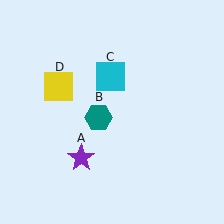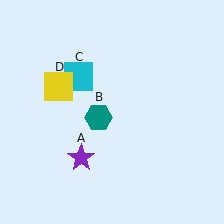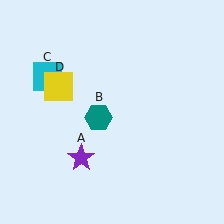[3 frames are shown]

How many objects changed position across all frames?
1 object changed position: cyan square (object C).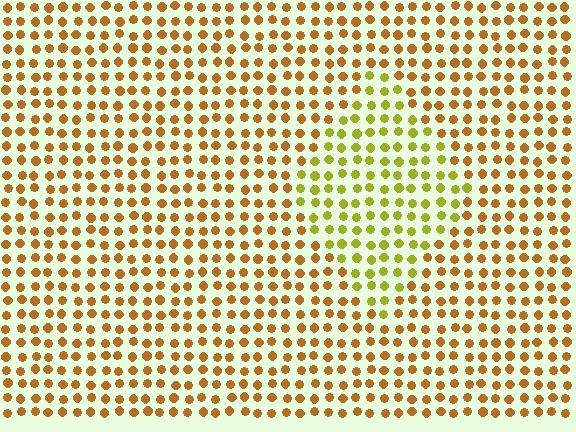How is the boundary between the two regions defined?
The boundary is defined purely by a slight shift in hue (about 38 degrees). Spacing, size, and orientation are identical on both sides.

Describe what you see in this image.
The image is filled with small brown elements in a uniform arrangement. A diamond-shaped region is visible where the elements are tinted to a slightly different hue, forming a subtle color boundary.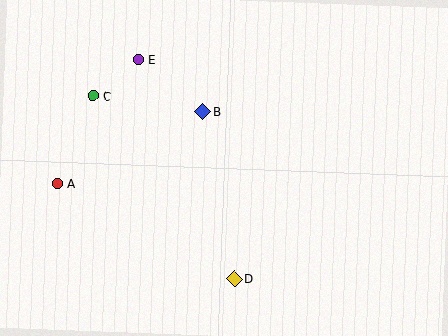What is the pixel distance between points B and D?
The distance between B and D is 170 pixels.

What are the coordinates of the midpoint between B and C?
The midpoint between B and C is at (148, 104).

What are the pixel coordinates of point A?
Point A is at (58, 184).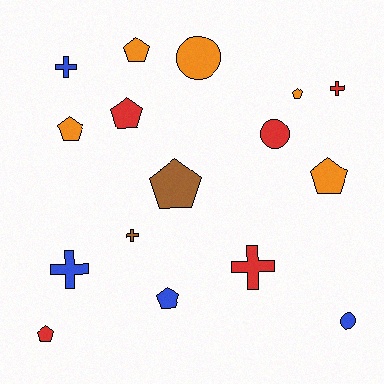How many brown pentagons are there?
There is 1 brown pentagon.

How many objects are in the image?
There are 16 objects.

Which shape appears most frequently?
Pentagon, with 8 objects.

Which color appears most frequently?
Red, with 5 objects.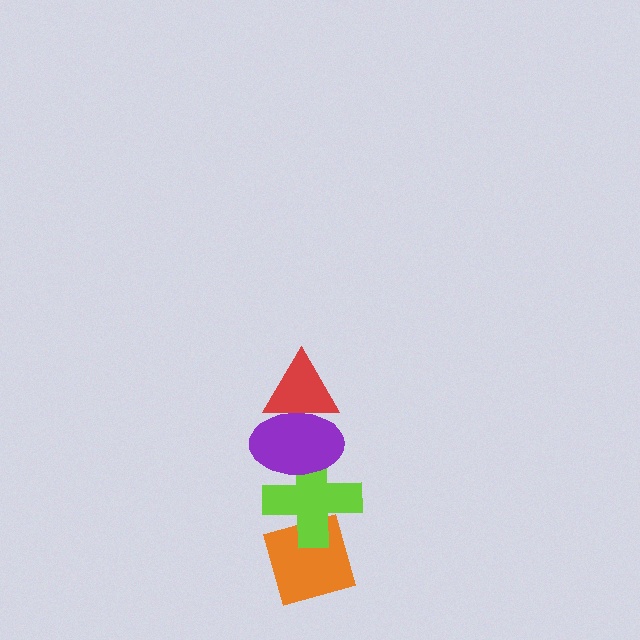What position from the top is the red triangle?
The red triangle is 1st from the top.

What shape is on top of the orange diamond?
The lime cross is on top of the orange diamond.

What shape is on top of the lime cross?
The purple ellipse is on top of the lime cross.